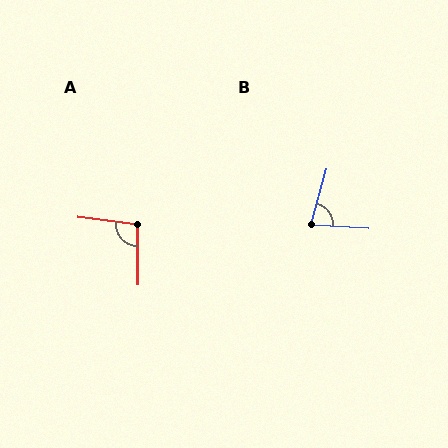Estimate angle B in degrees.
Approximately 78 degrees.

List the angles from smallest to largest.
B (78°), A (98°).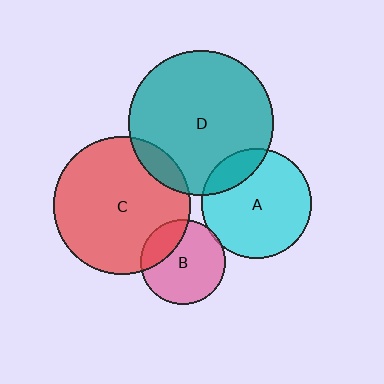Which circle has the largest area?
Circle D (teal).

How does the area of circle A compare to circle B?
Approximately 1.7 times.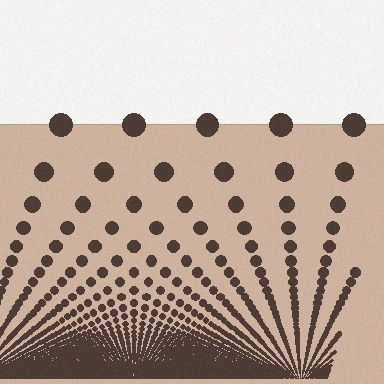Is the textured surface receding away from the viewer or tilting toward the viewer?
The surface appears to tilt toward the viewer. Texture elements get larger and sparser toward the top.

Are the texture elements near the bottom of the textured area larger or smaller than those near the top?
Smaller. The gradient is inverted — elements near the bottom are smaller and denser.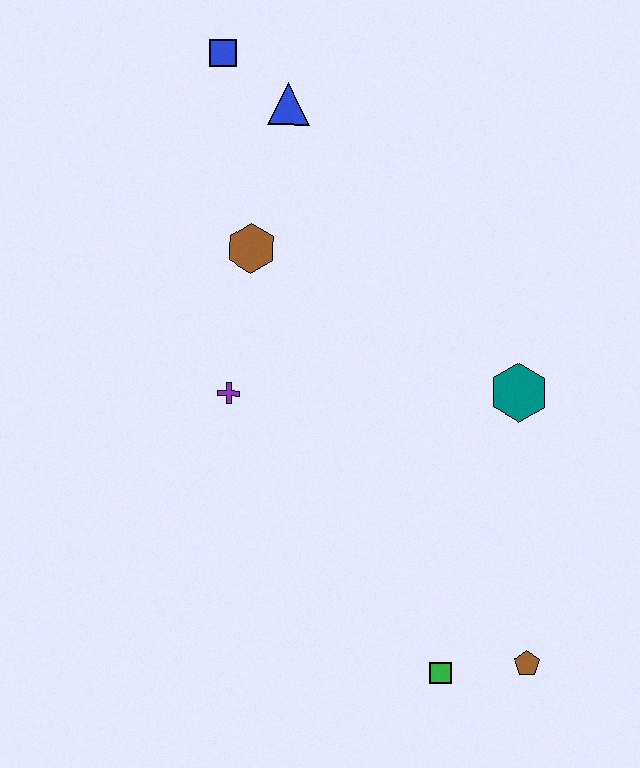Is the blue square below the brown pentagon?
No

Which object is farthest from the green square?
The blue square is farthest from the green square.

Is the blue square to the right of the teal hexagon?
No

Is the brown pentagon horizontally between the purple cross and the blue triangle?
No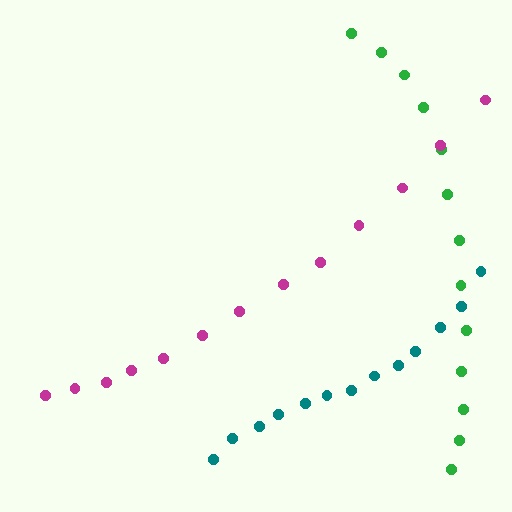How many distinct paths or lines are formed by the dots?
There are 3 distinct paths.